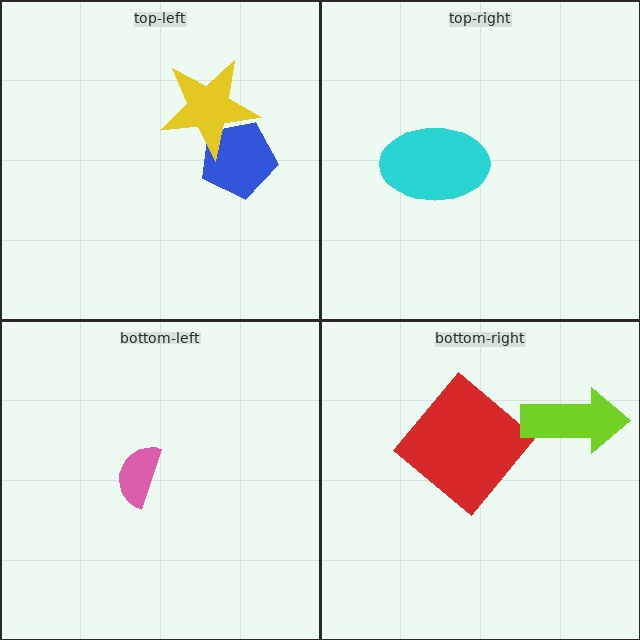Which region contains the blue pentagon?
The top-left region.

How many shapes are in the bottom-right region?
2.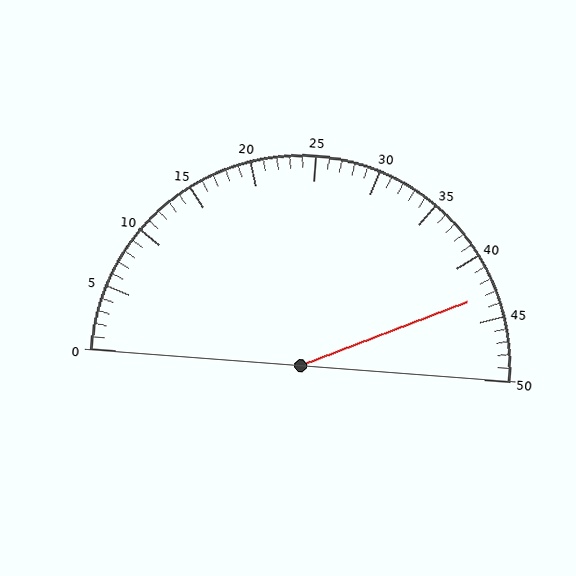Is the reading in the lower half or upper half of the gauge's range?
The reading is in the upper half of the range (0 to 50).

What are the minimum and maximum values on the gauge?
The gauge ranges from 0 to 50.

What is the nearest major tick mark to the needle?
The nearest major tick mark is 45.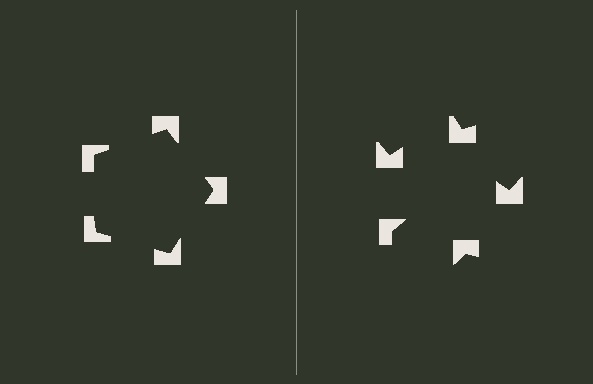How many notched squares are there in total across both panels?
10 — 5 on each side.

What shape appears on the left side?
An illusory pentagon.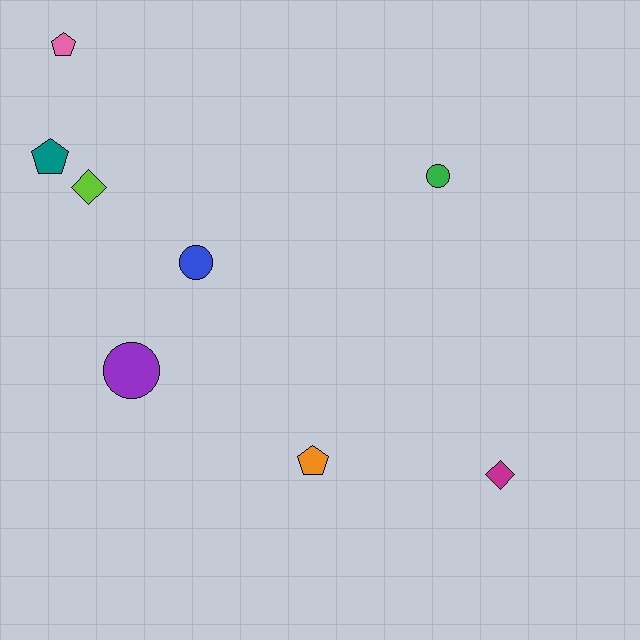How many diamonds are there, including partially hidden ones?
There are 2 diamonds.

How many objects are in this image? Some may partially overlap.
There are 8 objects.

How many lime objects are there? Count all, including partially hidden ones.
There is 1 lime object.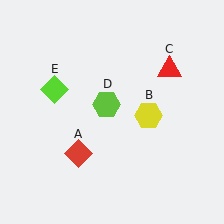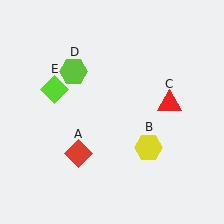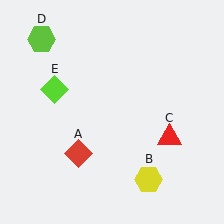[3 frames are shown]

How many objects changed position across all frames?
3 objects changed position: yellow hexagon (object B), red triangle (object C), lime hexagon (object D).